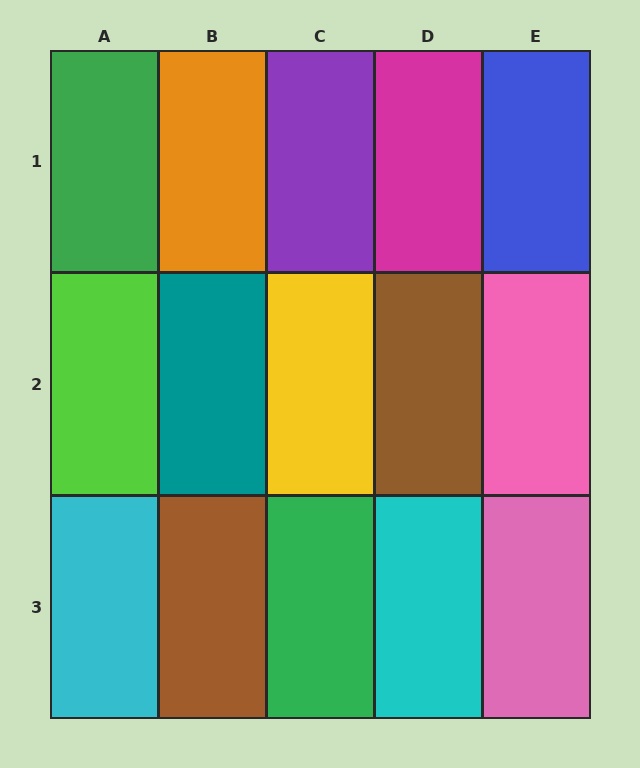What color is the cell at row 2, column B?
Teal.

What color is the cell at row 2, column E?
Pink.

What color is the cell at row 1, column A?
Green.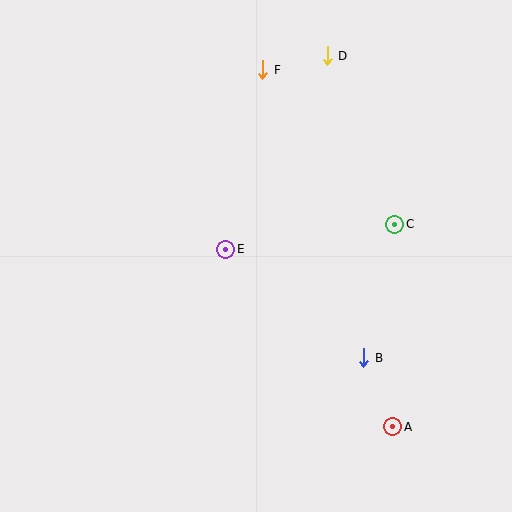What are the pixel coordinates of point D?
Point D is at (327, 56).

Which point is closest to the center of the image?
Point E at (226, 249) is closest to the center.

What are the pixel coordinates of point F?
Point F is at (263, 70).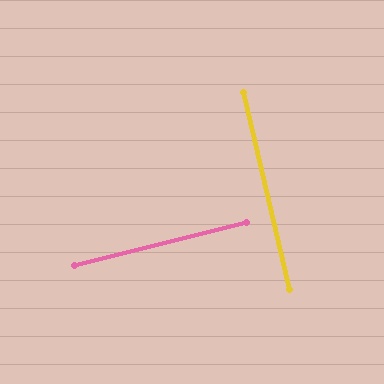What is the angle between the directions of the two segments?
Approximately 89 degrees.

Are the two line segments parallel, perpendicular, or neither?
Perpendicular — they meet at approximately 89°.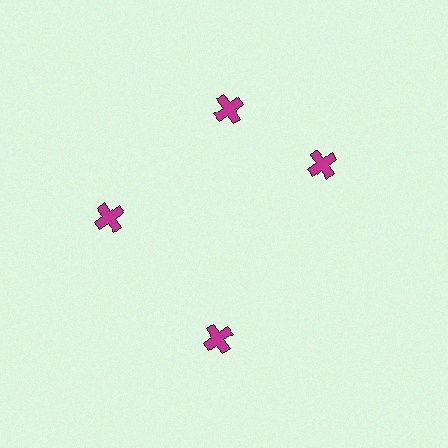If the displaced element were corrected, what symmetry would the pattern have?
It would have 4-fold rotational symmetry — the pattern would map onto itself every 90 degrees.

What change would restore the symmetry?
The symmetry would be restored by rotating it back into even spacing with its neighbors so that all 4 crosses sit at equal angles and equal distance from the center.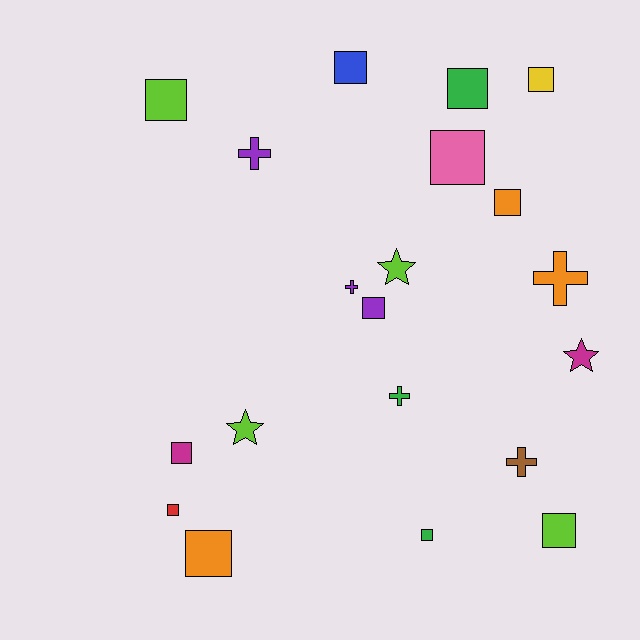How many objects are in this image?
There are 20 objects.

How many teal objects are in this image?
There are no teal objects.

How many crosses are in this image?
There are 5 crosses.